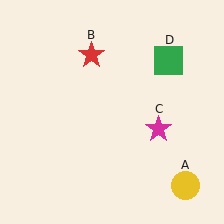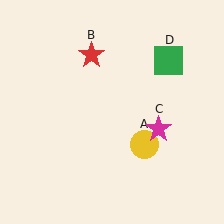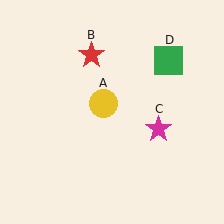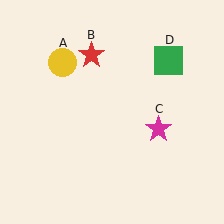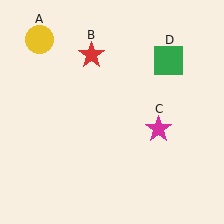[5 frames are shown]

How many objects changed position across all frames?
1 object changed position: yellow circle (object A).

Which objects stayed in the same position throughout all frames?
Red star (object B) and magenta star (object C) and green square (object D) remained stationary.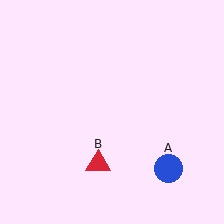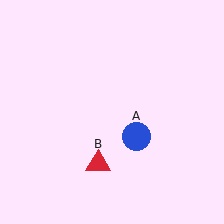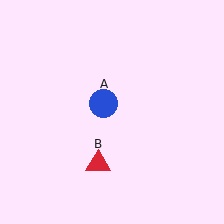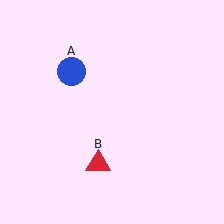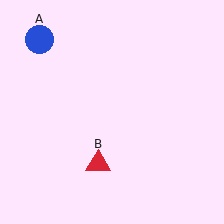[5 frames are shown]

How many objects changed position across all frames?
1 object changed position: blue circle (object A).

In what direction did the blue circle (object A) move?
The blue circle (object A) moved up and to the left.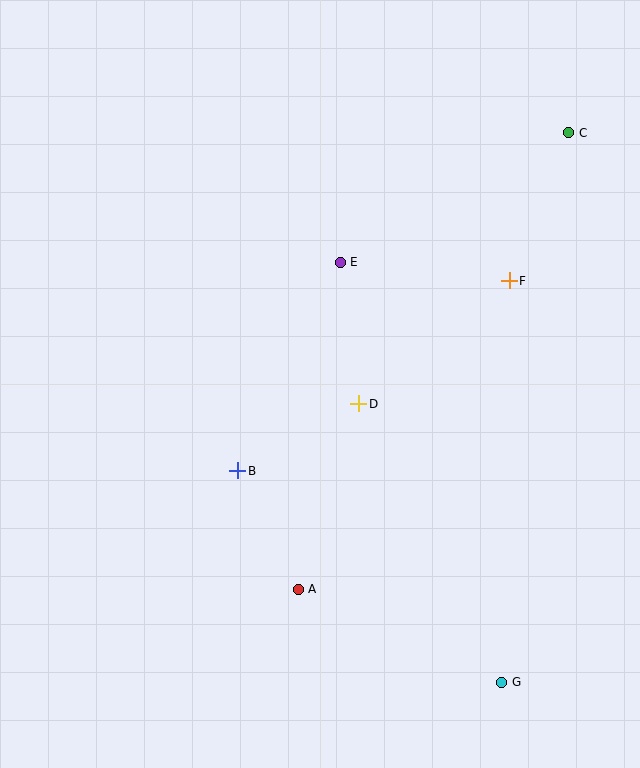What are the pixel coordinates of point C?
Point C is at (569, 133).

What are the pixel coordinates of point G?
Point G is at (502, 682).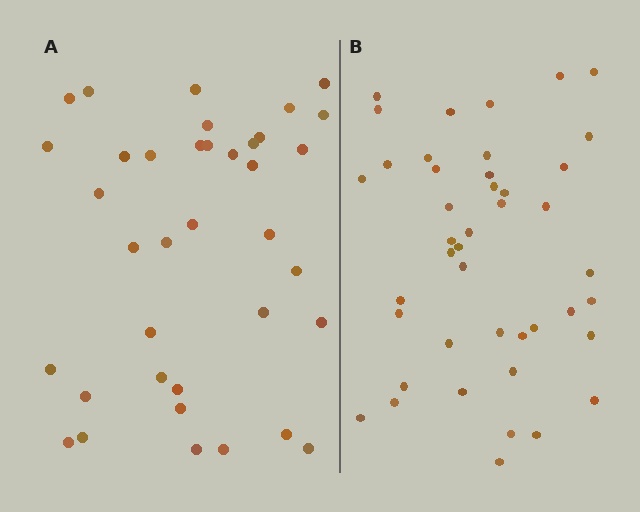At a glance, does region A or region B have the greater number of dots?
Region B (the right region) has more dots.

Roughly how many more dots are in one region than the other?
Region B has about 6 more dots than region A.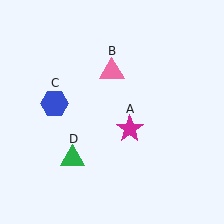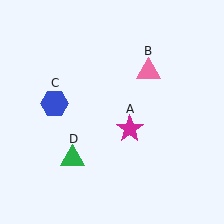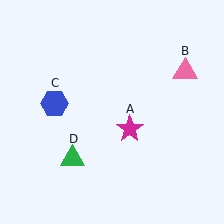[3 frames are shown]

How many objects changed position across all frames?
1 object changed position: pink triangle (object B).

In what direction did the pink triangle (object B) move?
The pink triangle (object B) moved right.